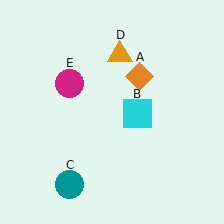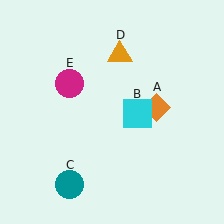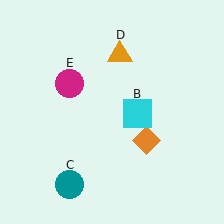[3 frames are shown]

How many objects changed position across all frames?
1 object changed position: orange diamond (object A).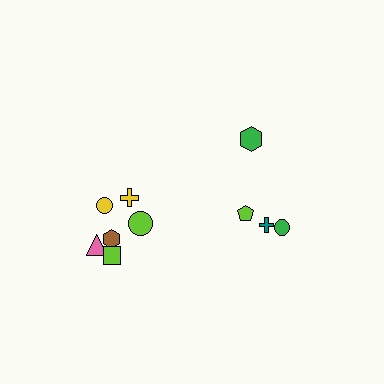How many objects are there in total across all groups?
There are 10 objects.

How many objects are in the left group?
There are 6 objects.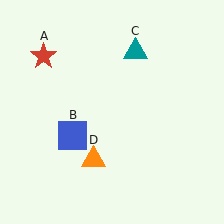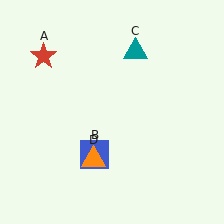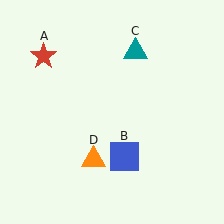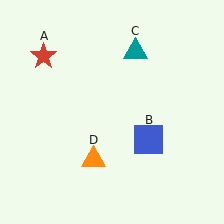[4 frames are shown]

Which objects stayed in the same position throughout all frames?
Red star (object A) and teal triangle (object C) and orange triangle (object D) remained stationary.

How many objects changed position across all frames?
1 object changed position: blue square (object B).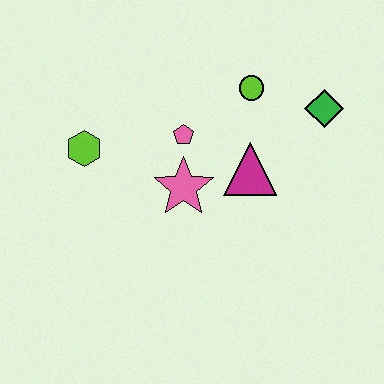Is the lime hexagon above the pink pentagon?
No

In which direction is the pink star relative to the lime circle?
The pink star is below the lime circle.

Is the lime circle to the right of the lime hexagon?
Yes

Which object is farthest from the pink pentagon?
The green diamond is farthest from the pink pentagon.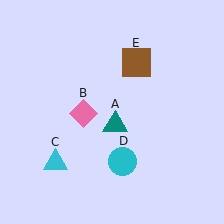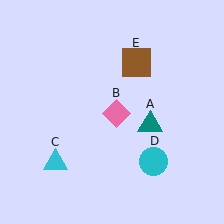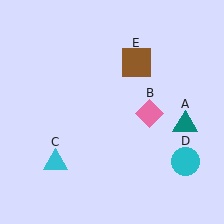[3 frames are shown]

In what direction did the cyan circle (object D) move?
The cyan circle (object D) moved right.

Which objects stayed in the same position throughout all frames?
Cyan triangle (object C) and brown square (object E) remained stationary.